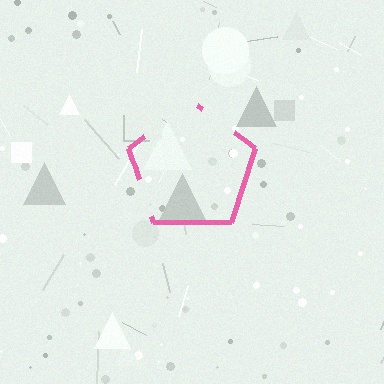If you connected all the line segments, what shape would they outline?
They would outline a pentagon.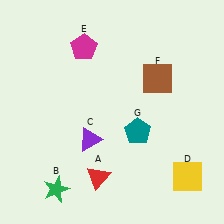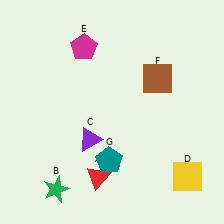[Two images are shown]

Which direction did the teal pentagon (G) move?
The teal pentagon (G) moved down.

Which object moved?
The teal pentagon (G) moved down.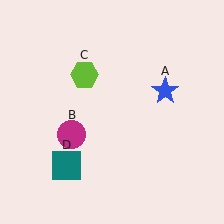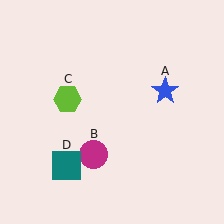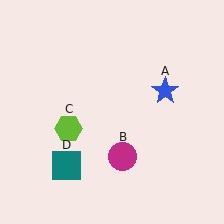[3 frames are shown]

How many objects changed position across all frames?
2 objects changed position: magenta circle (object B), lime hexagon (object C).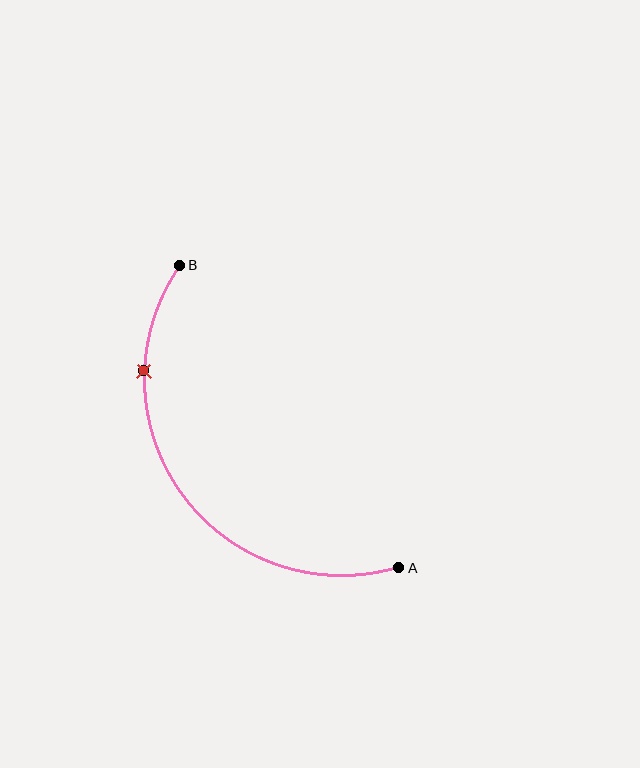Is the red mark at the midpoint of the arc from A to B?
No. The red mark lies on the arc but is closer to endpoint B. The arc midpoint would be at the point on the curve equidistant along the arc from both A and B.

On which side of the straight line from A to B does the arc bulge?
The arc bulges below and to the left of the straight line connecting A and B.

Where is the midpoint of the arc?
The arc midpoint is the point on the curve farthest from the straight line joining A and B. It sits below and to the left of that line.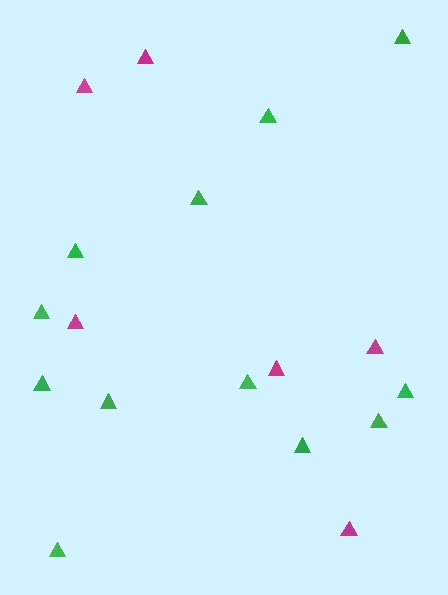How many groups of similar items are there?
There are 2 groups: one group of green triangles (12) and one group of magenta triangles (6).